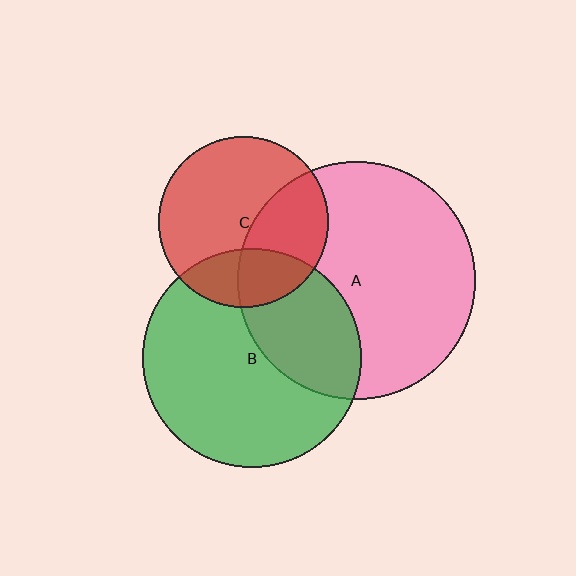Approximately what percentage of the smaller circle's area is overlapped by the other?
Approximately 35%.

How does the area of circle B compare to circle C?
Approximately 1.7 times.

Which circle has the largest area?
Circle A (pink).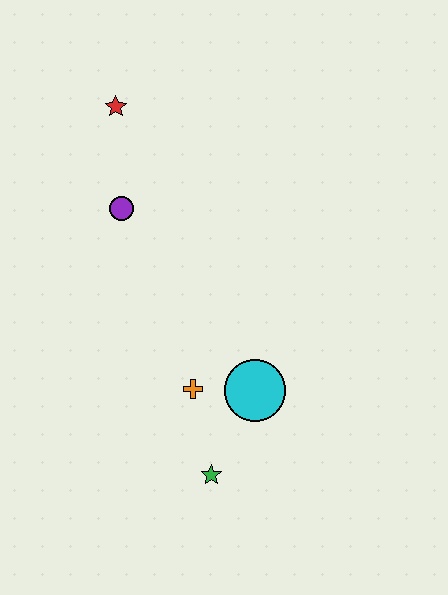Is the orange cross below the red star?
Yes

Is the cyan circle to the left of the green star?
No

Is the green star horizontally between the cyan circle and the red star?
Yes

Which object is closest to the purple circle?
The red star is closest to the purple circle.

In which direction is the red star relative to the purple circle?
The red star is above the purple circle.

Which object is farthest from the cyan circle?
The red star is farthest from the cyan circle.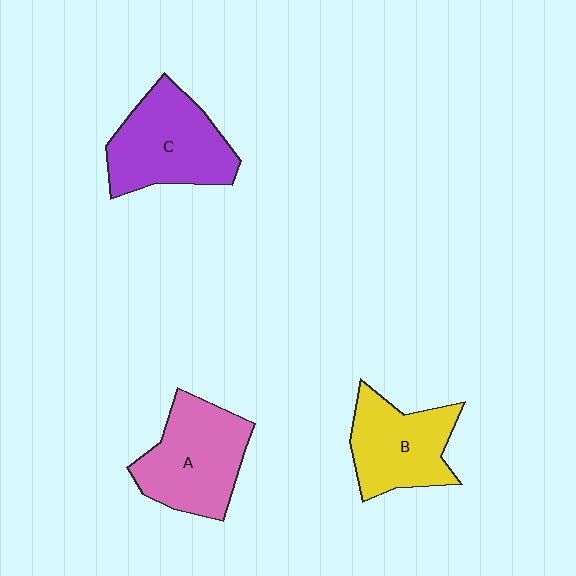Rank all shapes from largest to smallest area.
From largest to smallest: C (purple), A (pink), B (yellow).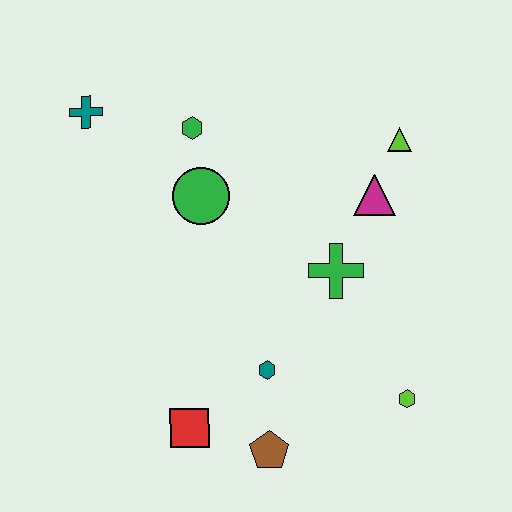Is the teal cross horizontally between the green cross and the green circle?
No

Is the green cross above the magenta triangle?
No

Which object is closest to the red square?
The brown pentagon is closest to the red square.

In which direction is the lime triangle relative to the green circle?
The lime triangle is to the right of the green circle.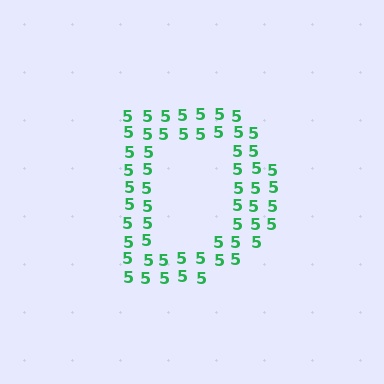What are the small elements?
The small elements are digit 5's.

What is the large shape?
The large shape is the letter D.